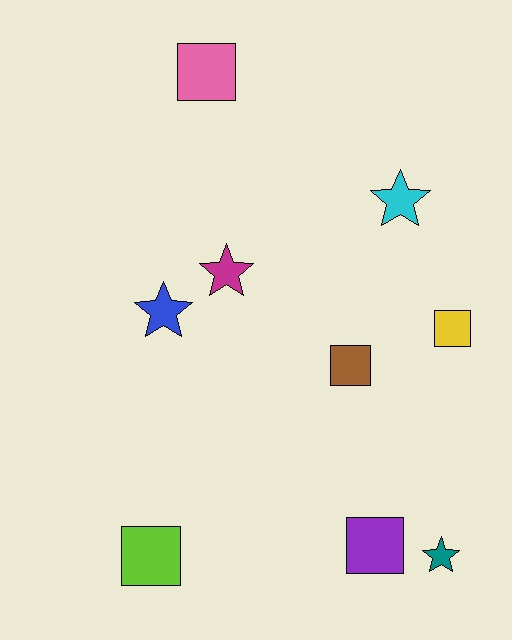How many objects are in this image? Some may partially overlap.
There are 9 objects.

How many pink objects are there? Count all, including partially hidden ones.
There is 1 pink object.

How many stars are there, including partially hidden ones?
There are 4 stars.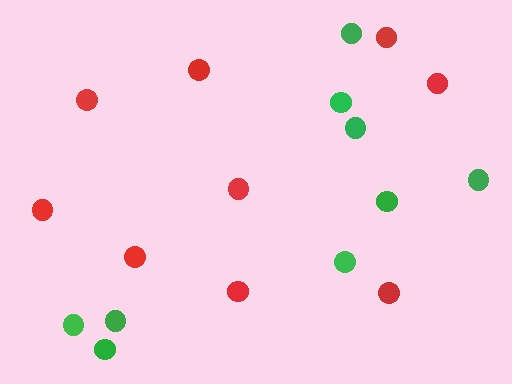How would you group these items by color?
There are 2 groups: one group of red circles (9) and one group of green circles (9).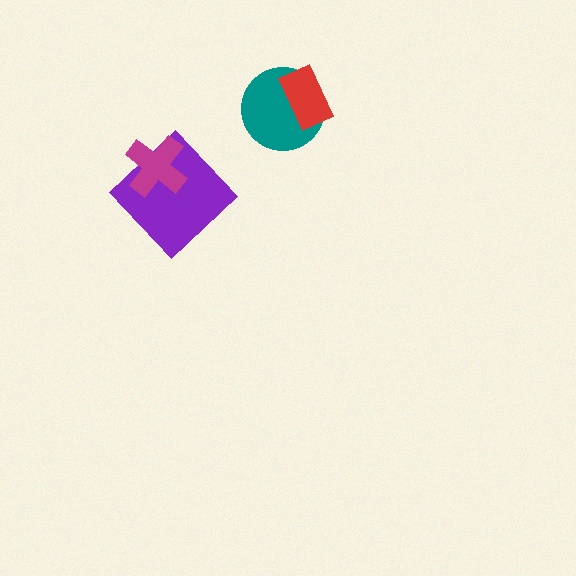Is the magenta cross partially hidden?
No, no other shape covers it.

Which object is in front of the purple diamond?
The magenta cross is in front of the purple diamond.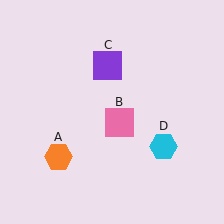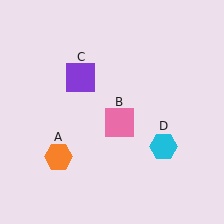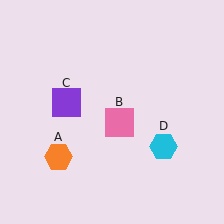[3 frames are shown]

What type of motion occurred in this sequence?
The purple square (object C) rotated counterclockwise around the center of the scene.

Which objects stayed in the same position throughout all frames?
Orange hexagon (object A) and pink square (object B) and cyan hexagon (object D) remained stationary.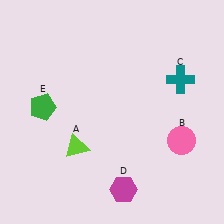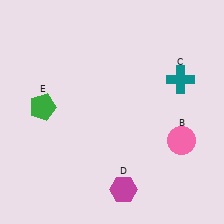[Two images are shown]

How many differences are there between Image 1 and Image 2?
There is 1 difference between the two images.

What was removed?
The lime triangle (A) was removed in Image 2.